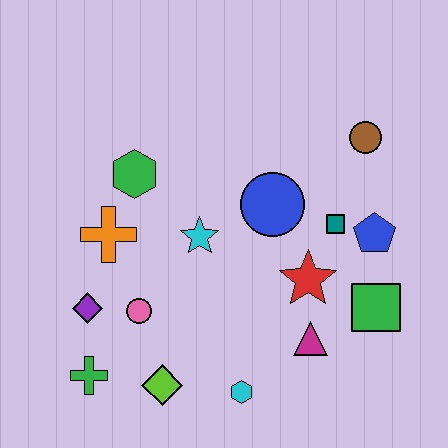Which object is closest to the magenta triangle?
The red star is closest to the magenta triangle.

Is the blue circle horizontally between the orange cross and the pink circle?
No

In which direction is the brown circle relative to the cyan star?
The brown circle is to the right of the cyan star.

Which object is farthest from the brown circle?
The green cross is farthest from the brown circle.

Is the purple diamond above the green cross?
Yes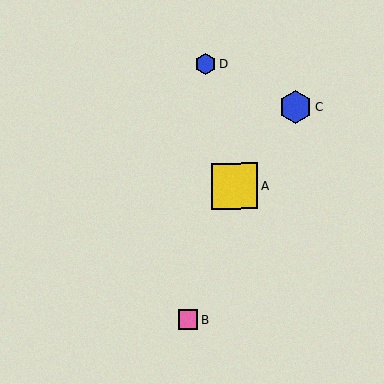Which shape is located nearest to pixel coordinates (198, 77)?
The blue hexagon (labeled D) at (205, 64) is nearest to that location.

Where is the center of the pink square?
The center of the pink square is at (188, 320).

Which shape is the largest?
The yellow square (labeled A) is the largest.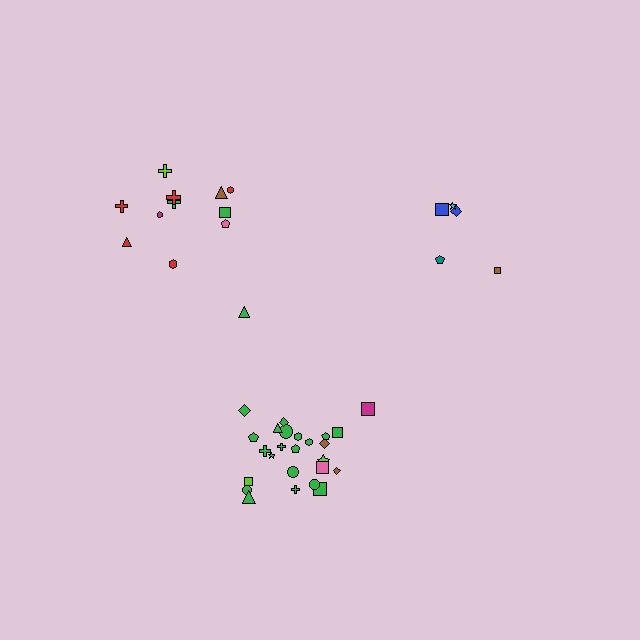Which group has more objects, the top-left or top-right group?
The top-left group.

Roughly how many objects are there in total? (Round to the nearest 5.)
Roughly 40 objects in total.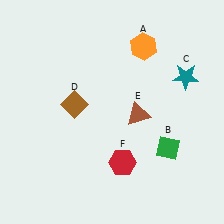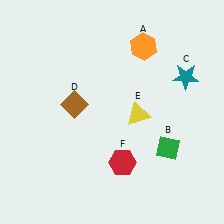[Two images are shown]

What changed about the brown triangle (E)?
In Image 1, E is brown. In Image 2, it changed to yellow.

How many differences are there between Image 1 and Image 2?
There is 1 difference between the two images.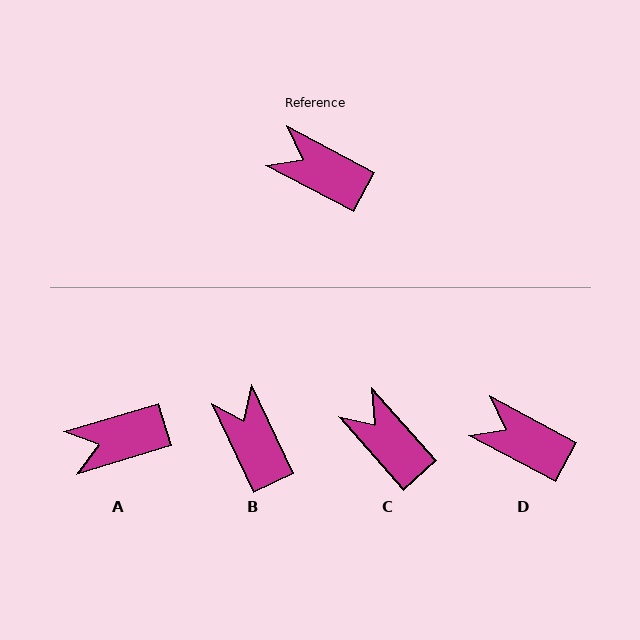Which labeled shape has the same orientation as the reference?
D.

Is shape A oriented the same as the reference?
No, it is off by about 45 degrees.